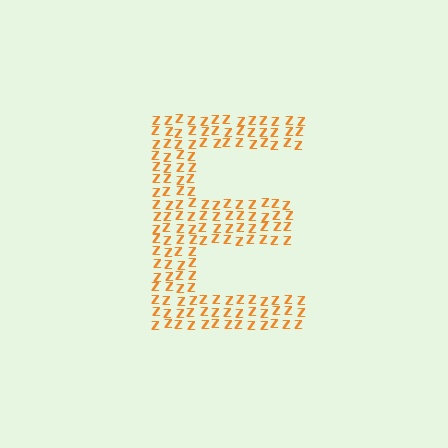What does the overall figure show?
The overall figure shows the letter E.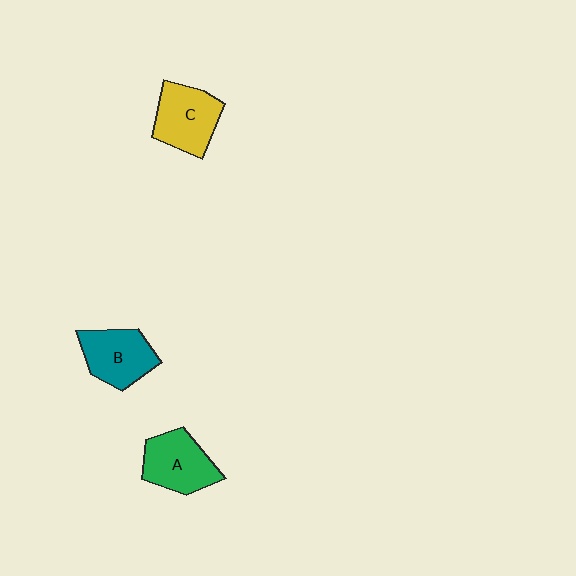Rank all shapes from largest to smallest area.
From largest to smallest: C (yellow), A (green), B (teal).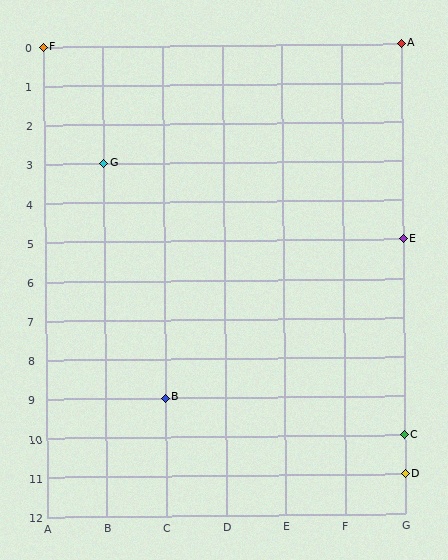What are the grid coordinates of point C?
Point C is at grid coordinates (G, 10).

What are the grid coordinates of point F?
Point F is at grid coordinates (A, 0).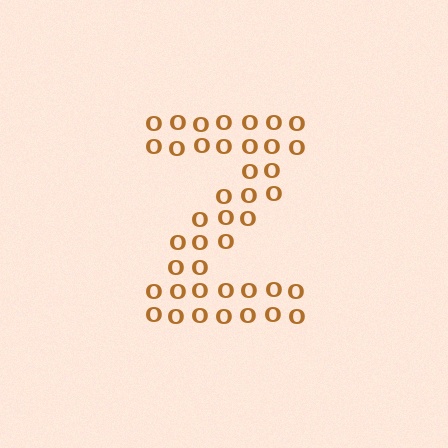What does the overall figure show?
The overall figure shows the letter Z.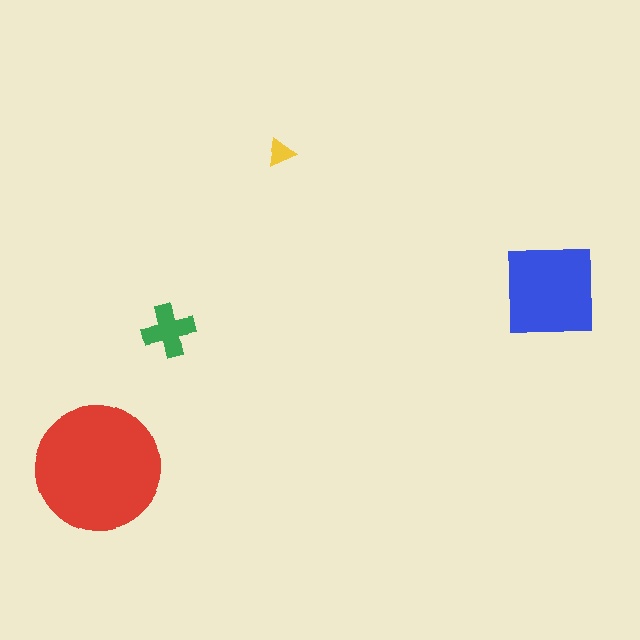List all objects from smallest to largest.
The yellow triangle, the green cross, the blue square, the red circle.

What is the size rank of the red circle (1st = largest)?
1st.